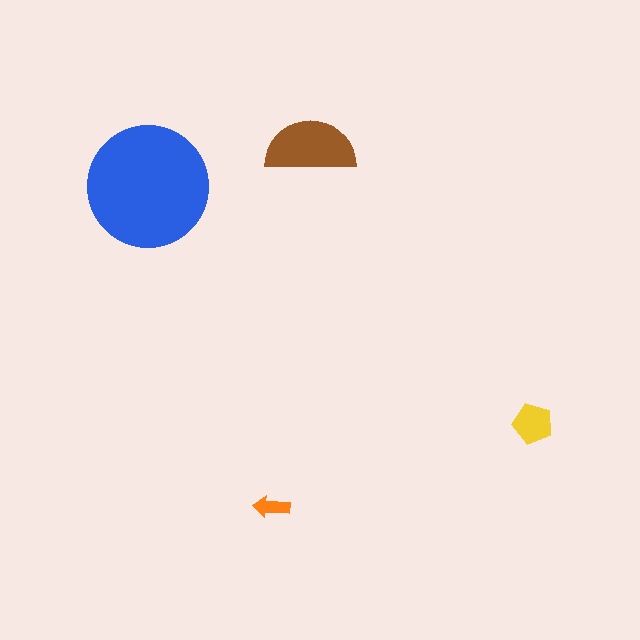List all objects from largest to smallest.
The blue circle, the brown semicircle, the yellow pentagon, the orange arrow.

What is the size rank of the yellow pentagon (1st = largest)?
3rd.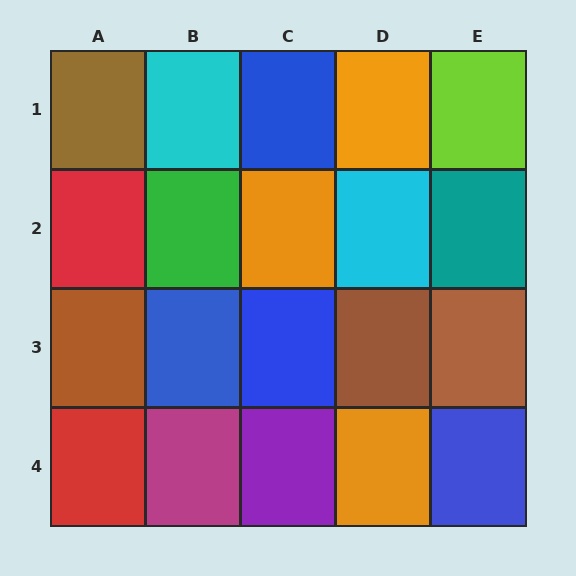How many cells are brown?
4 cells are brown.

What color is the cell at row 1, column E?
Lime.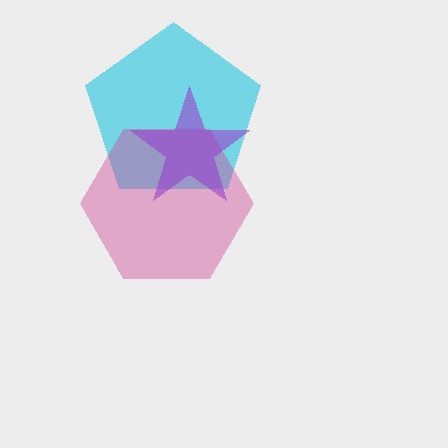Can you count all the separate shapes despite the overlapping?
Yes, there are 3 separate shapes.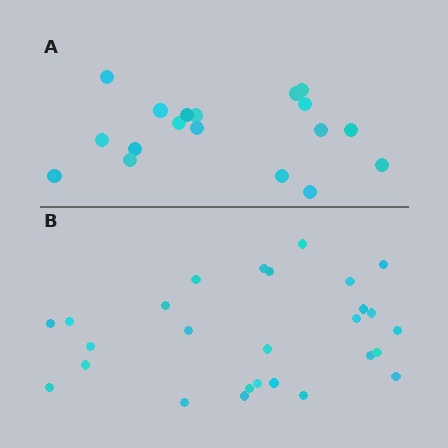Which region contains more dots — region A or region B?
Region B (the bottom region) has more dots.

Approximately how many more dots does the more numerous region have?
Region B has roughly 8 or so more dots than region A.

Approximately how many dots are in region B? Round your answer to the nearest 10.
About 30 dots. (The exact count is 27, which rounds to 30.)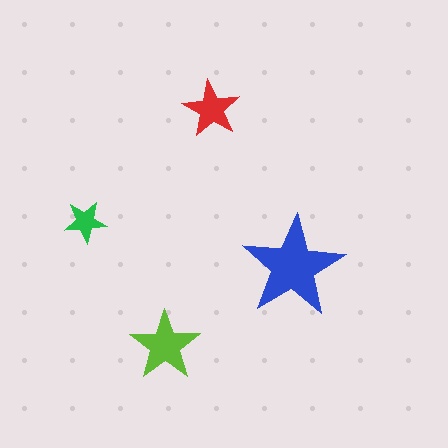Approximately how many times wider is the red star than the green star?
About 1.5 times wider.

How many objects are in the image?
There are 4 objects in the image.